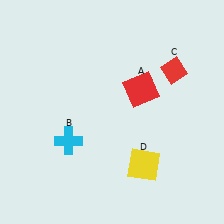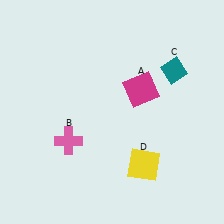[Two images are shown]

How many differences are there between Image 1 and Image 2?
There are 3 differences between the two images.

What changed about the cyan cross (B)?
In Image 1, B is cyan. In Image 2, it changed to pink.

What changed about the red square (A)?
In Image 1, A is red. In Image 2, it changed to magenta.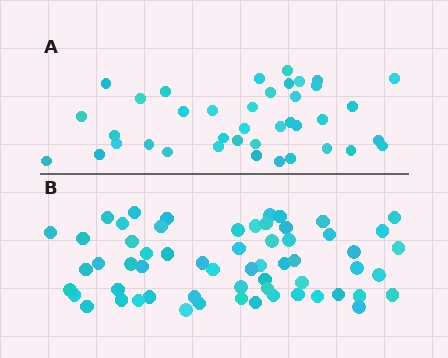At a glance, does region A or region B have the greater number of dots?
Region B (the bottom region) has more dots.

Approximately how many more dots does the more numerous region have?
Region B has approximately 20 more dots than region A.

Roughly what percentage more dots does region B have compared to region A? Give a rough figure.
About 55% more.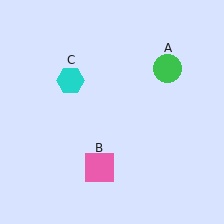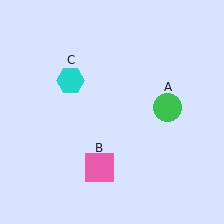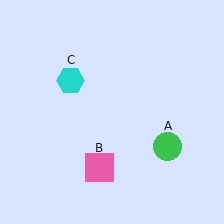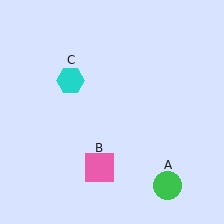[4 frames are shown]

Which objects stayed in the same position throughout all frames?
Pink square (object B) and cyan hexagon (object C) remained stationary.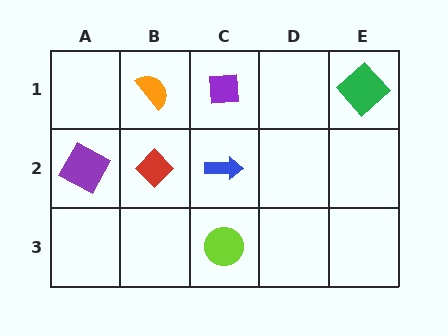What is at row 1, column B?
An orange semicircle.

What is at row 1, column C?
A purple square.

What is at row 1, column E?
A green diamond.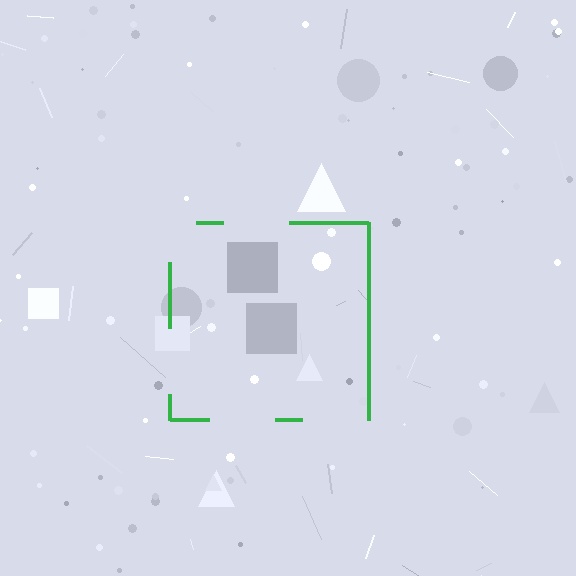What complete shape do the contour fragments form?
The contour fragments form a square.